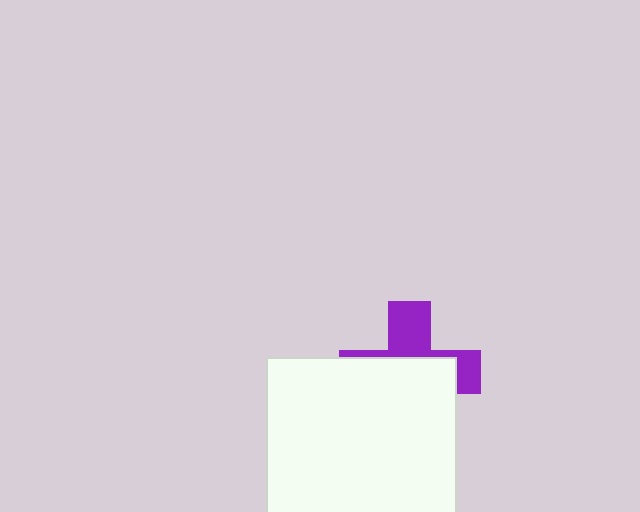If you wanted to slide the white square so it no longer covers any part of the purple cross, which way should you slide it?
Slide it down — that is the most direct way to separate the two shapes.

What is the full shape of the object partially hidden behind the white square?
The partially hidden object is a purple cross.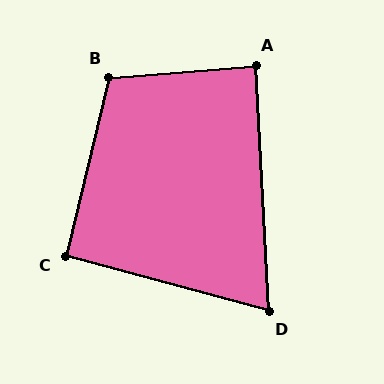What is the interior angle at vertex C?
Approximately 92 degrees (approximately right).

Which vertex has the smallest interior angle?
D, at approximately 72 degrees.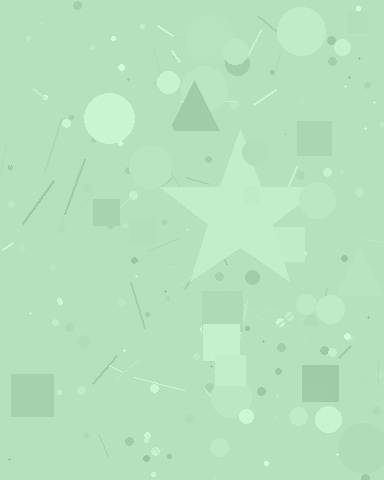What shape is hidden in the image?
A star is hidden in the image.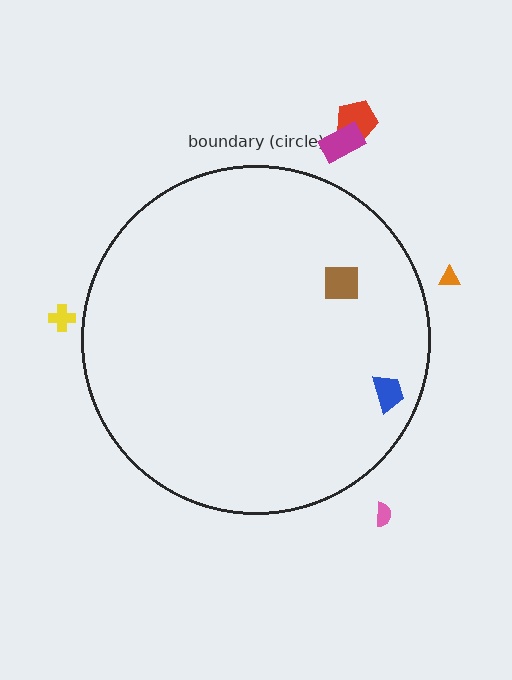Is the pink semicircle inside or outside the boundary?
Outside.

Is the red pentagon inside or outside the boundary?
Outside.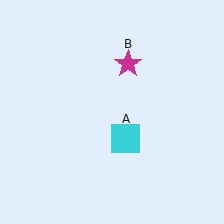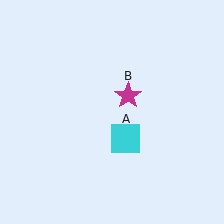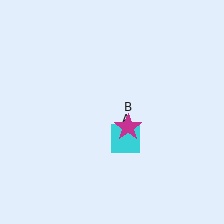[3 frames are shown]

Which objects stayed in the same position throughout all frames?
Cyan square (object A) remained stationary.